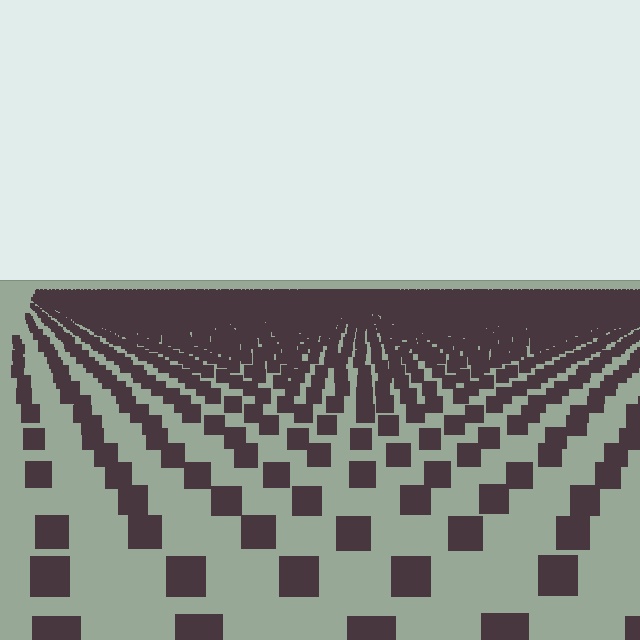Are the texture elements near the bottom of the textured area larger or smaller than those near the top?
Larger. Near the bottom, elements are closer to the viewer and appear at a bigger on-screen size.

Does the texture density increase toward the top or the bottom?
Density increases toward the top.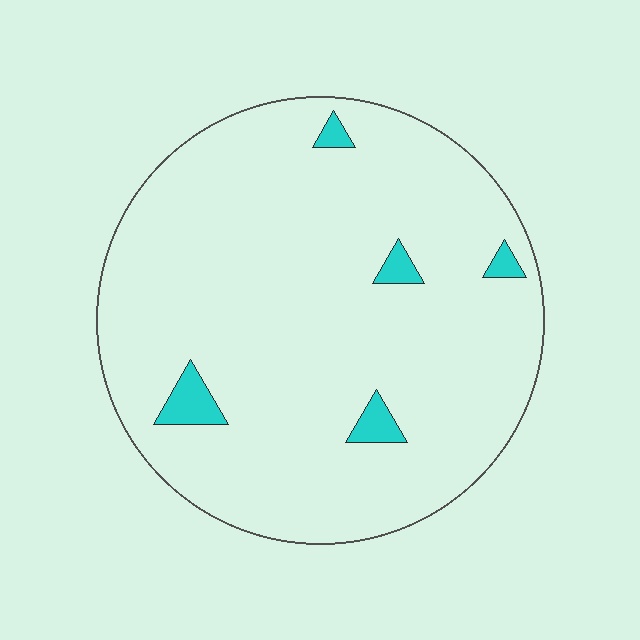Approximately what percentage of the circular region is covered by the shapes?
Approximately 5%.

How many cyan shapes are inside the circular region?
5.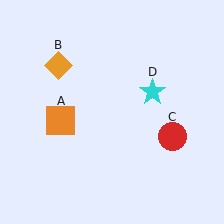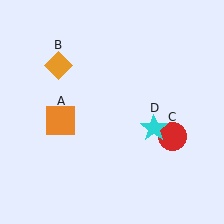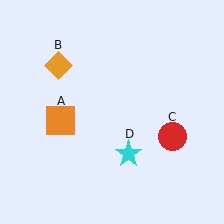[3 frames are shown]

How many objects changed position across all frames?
1 object changed position: cyan star (object D).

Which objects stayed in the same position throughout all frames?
Orange square (object A) and orange diamond (object B) and red circle (object C) remained stationary.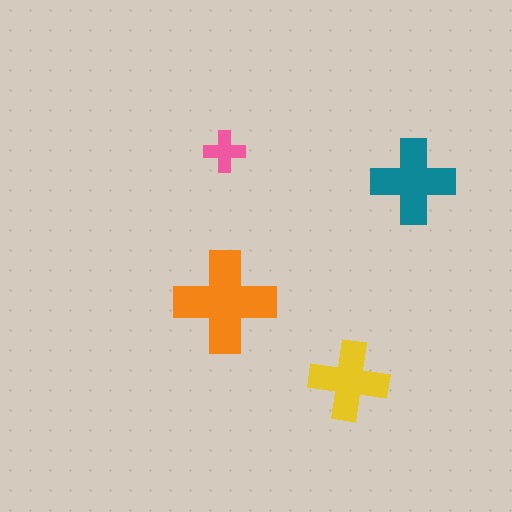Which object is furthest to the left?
The pink cross is leftmost.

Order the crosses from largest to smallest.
the orange one, the teal one, the yellow one, the pink one.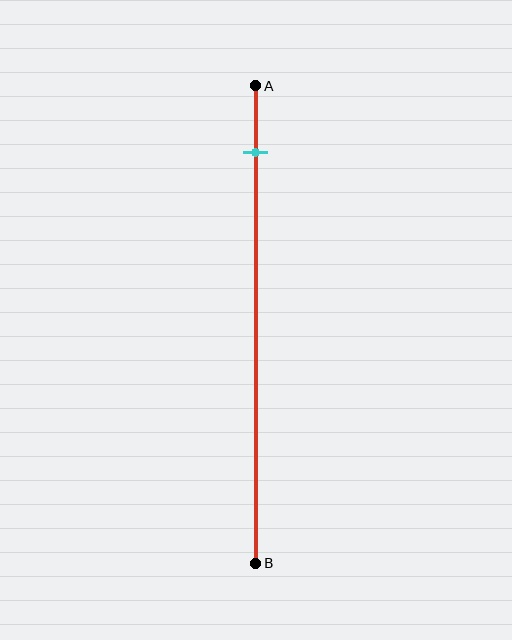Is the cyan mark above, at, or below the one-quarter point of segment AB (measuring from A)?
The cyan mark is above the one-quarter point of segment AB.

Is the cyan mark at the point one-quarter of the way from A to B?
No, the mark is at about 15% from A, not at the 25% one-quarter point.